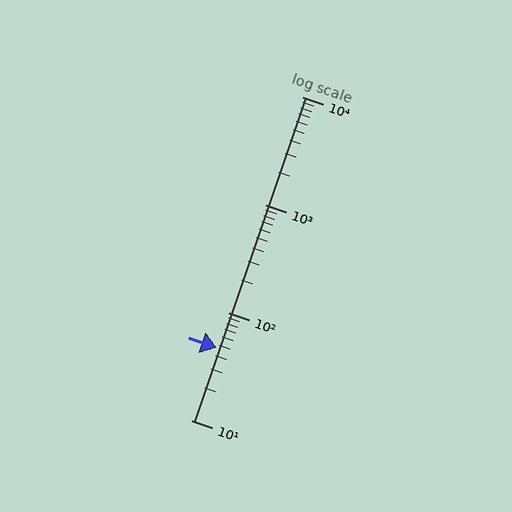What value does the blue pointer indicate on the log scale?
The pointer indicates approximately 47.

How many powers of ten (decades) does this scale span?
The scale spans 3 decades, from 10 to 10000.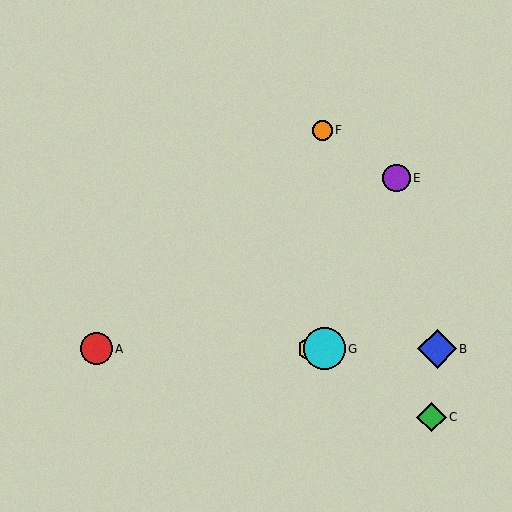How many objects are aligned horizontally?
4 objects (A, B, D, G) are aligned horizontally.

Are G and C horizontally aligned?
No, G is at y≈349 and C is at y≈417.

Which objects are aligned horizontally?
Objects A, B, D, G are aligned horizontally.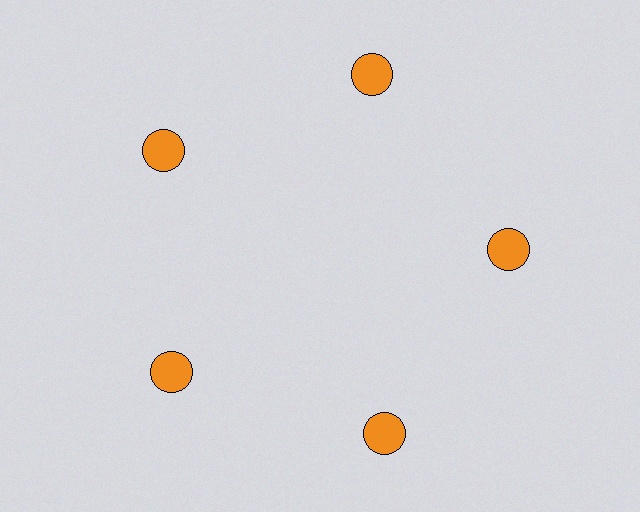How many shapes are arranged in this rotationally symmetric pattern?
There are 5 shapes, arranged in 5 groups of 1.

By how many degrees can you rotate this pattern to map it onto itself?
The pattern maps onto itself every 72 degrees of rotation.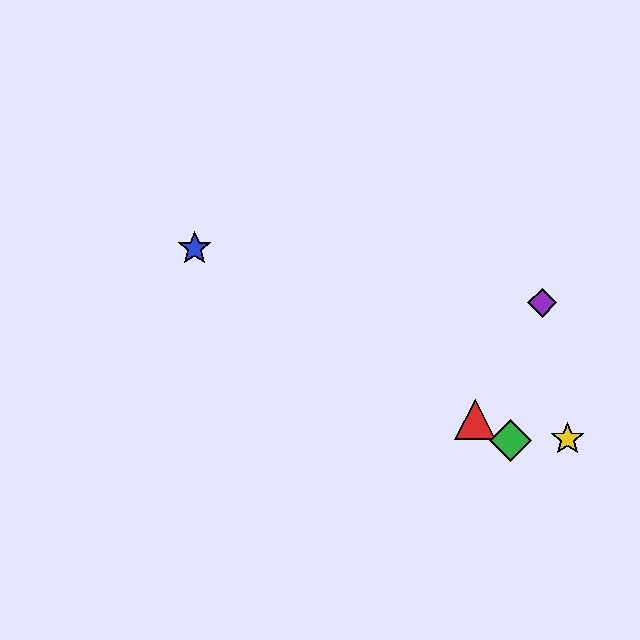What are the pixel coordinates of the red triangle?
The red triangle is at (475, 419).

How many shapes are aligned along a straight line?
3 shapes (the red triangle, the blue star, the green diamond) are aligned along a straight line.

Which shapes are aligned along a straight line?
The red triangle, the blue star, the green diamond are aligned along a straight line.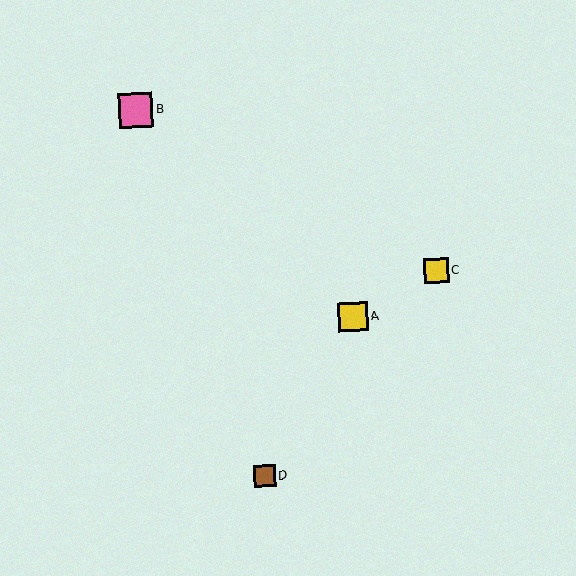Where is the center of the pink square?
The center of the pink square is at (136, 110).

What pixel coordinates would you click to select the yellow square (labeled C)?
Click at (436, 271) to select the yellow square C.